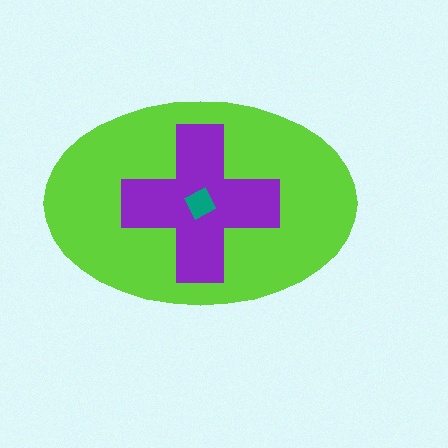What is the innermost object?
The teal square.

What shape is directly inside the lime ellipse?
The purple cross.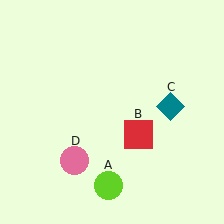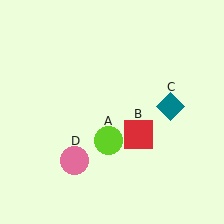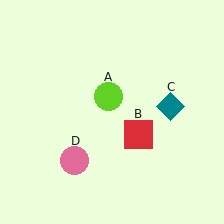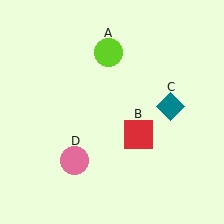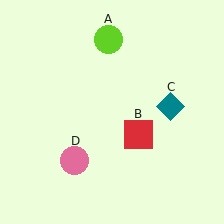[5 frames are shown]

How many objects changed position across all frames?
1 object changed position: lime circle (object A).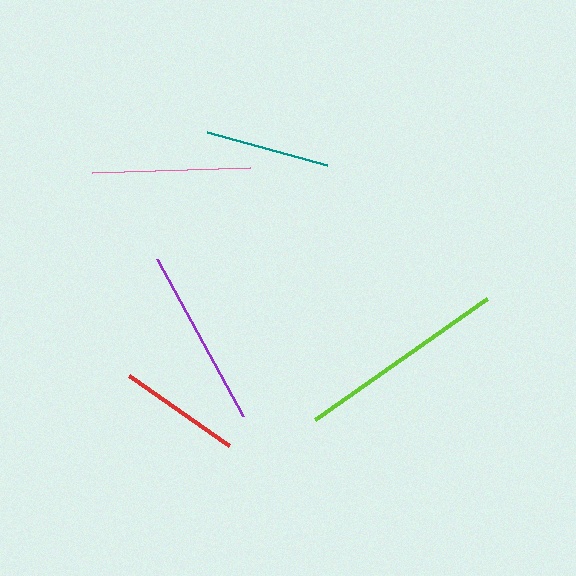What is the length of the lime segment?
The lime segment is approximately 211 pixels long.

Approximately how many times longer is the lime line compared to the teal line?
The lime line is approximately 1.7 times the length of the teal line.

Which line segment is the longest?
The lime line is the longest at approximately 211 pixels.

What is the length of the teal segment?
The teal segment is approximately 125 pixels long.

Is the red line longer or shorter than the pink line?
The pink line is longer than the red line.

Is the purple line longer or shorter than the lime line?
The lime line is longer than the purple line.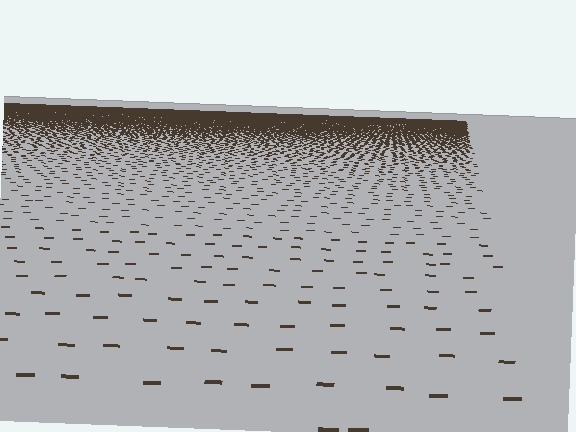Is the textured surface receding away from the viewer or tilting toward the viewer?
The surface is receding away from the viewer. Texture elements get smaller and denser toward the top.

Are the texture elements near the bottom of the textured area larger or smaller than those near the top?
Larger. Near the bottom, elements are closer to the viewer and appear at a bigger on-screen size.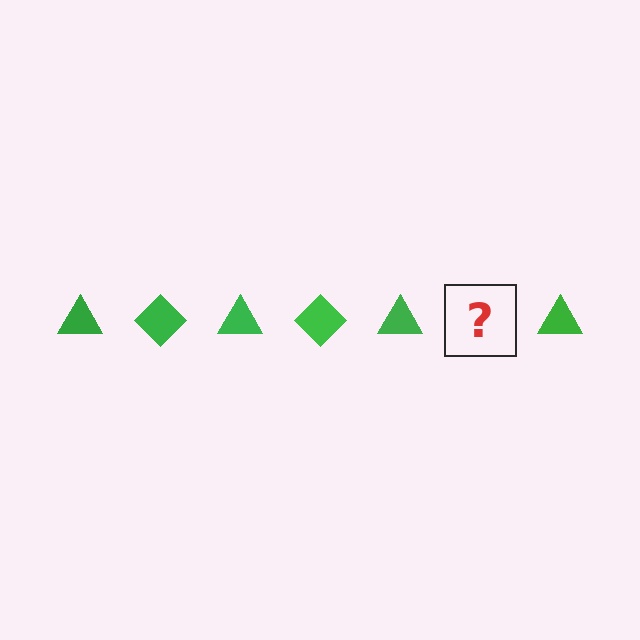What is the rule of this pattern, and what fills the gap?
The rule is that the pattern cycles through triangle, diamond shapes in green. The gap should be filled with a green diamond.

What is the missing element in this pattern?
The missing element is a green diamond.